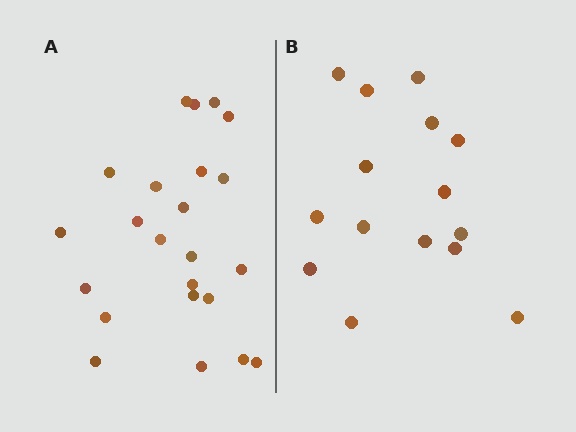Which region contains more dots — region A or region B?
Region A (the left region) has more dots.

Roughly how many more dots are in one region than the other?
Region A has roughly 8 or so more dots than region B.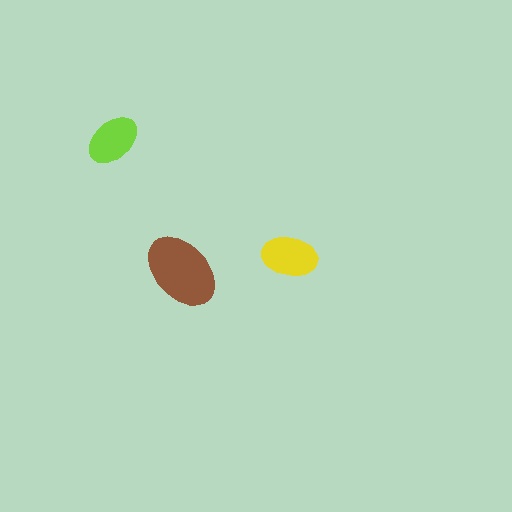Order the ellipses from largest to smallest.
the brown one, the yellow one, the lime one.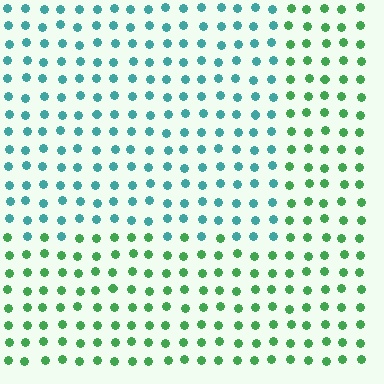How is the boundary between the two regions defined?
The boundary is defined purely by a slight shift in hue (about 50 degrees). Spacing, size, and orientation are identical on both sides.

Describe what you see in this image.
The image is filled with small green elements in a uniform arrangement. A rectangle-shaped region is visible where the elements are tinted to a slightly different hue, forming a subtle color boundary.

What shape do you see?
I see a rectangle.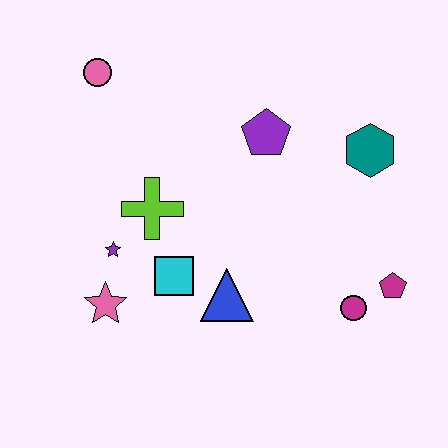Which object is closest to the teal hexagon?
The purple pentagon is closest to the teal hexagon.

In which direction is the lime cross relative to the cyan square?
The lime cross is above the cyan square.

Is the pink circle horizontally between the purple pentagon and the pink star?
No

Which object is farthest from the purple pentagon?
The pink star is farthest from the purple pentagon.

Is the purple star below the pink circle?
Yes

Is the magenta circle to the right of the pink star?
Yes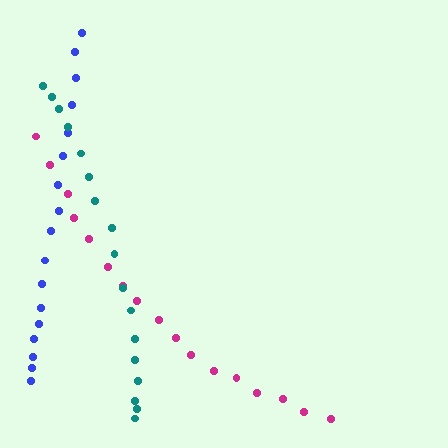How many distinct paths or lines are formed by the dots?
There are 3 distinct paths.